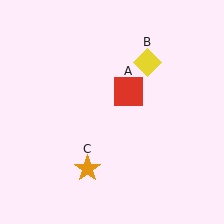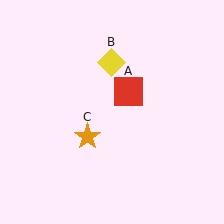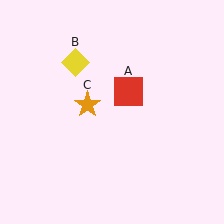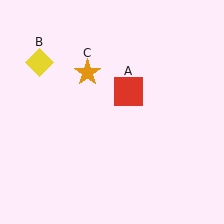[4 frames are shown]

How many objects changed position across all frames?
2 objects changed position: yellow diamond (object B), orange star (object C).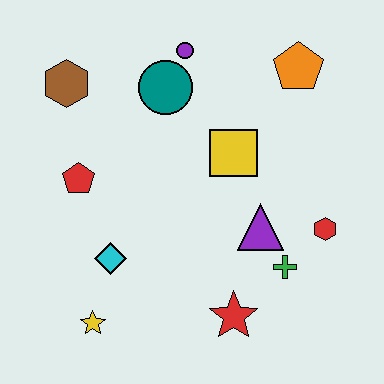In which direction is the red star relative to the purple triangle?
The red star is below the purple triangle.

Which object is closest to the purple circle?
The teal circle is closest to the purple circle.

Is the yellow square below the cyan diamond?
No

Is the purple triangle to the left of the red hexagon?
Yes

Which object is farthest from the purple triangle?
The brown hexagon is farthest from the purple triangle.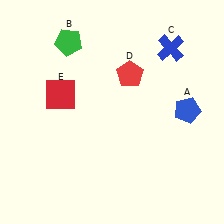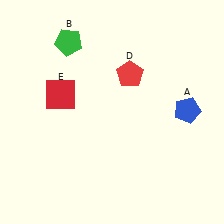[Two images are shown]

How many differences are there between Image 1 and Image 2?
There is 1 difference between the two images.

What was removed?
The blue cross (C) was removed in Image 2.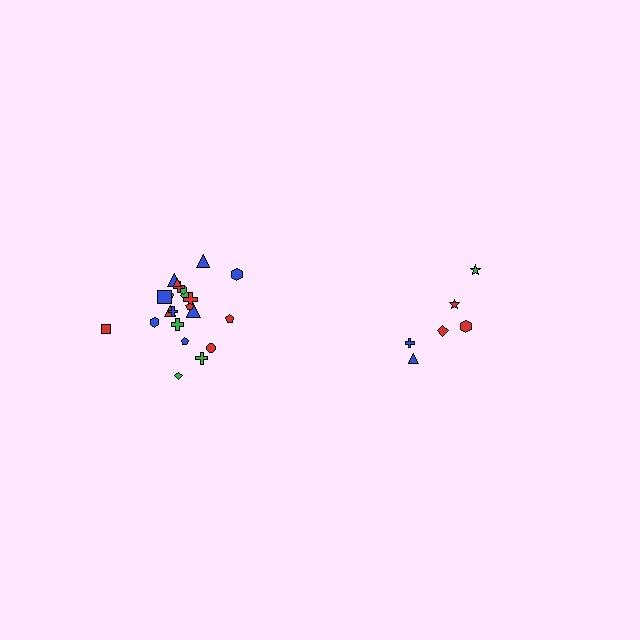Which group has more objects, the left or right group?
The left group.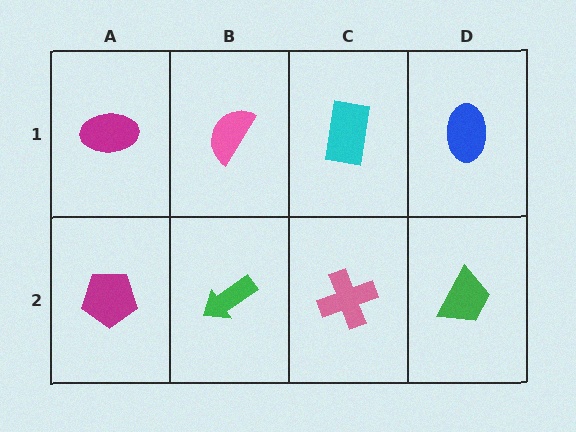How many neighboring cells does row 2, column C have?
3.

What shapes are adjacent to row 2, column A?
A magenta ellipse (row 1, column A), a green arrow (row 2, column B).